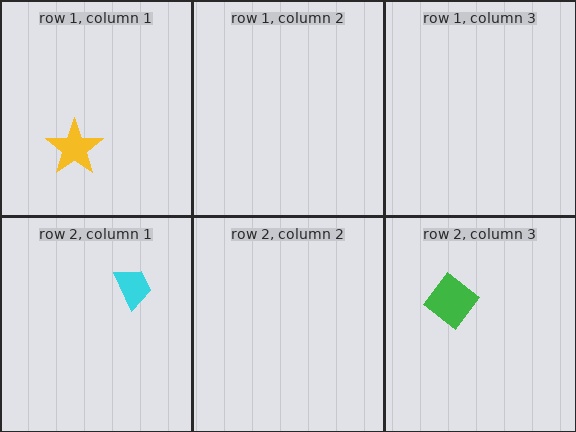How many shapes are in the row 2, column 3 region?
1.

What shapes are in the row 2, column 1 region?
The cyan trapezoid.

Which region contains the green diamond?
The row 2, column 3 region.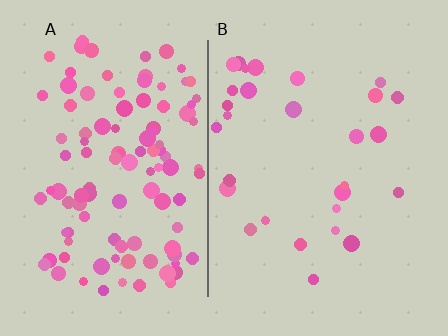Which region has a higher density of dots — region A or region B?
A (the left).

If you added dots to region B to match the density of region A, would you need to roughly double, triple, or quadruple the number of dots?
Approximately quadruple.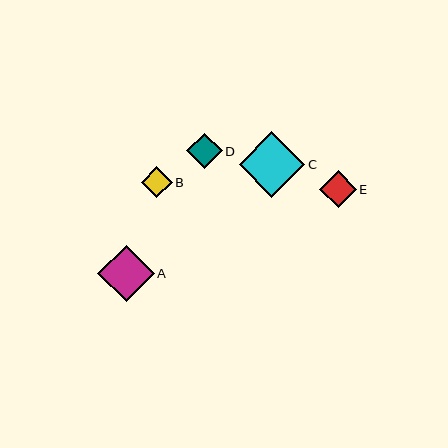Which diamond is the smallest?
Diamond B is the smallest with a size of approximately 31 pixels.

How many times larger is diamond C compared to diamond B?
Diamond C is approximately 2.1 times the size of diamond B.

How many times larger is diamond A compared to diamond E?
Diamond A is approximately 1.5 times the size of diamond E.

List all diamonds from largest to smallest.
From largest to smallest: C, A, E, D, B.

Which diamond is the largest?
Diamond C is the largest with a size of approximately 66 pixels.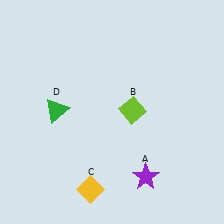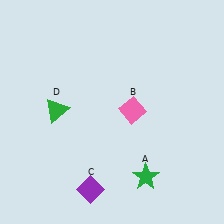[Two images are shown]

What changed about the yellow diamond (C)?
In Image 1, C is yellow. In Image 2, it changed to purple.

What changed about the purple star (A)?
In Image 1, A is purple. In Image 2, it changed to green.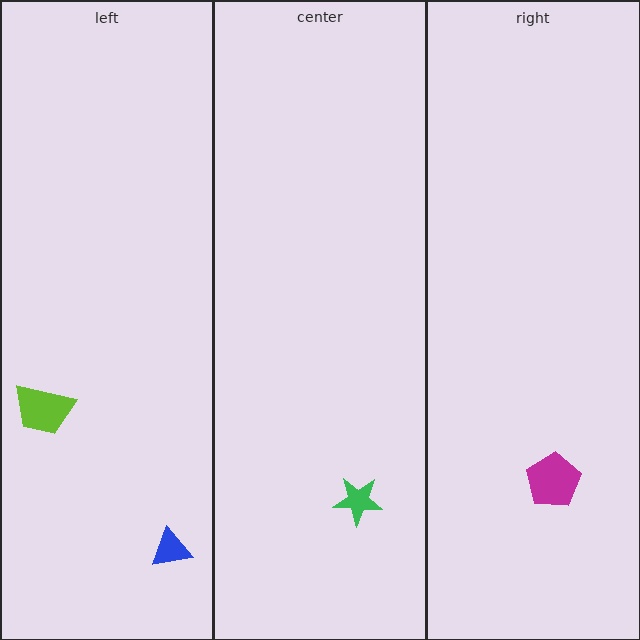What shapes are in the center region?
The green star.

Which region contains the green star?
The center region.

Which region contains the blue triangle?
The left region.